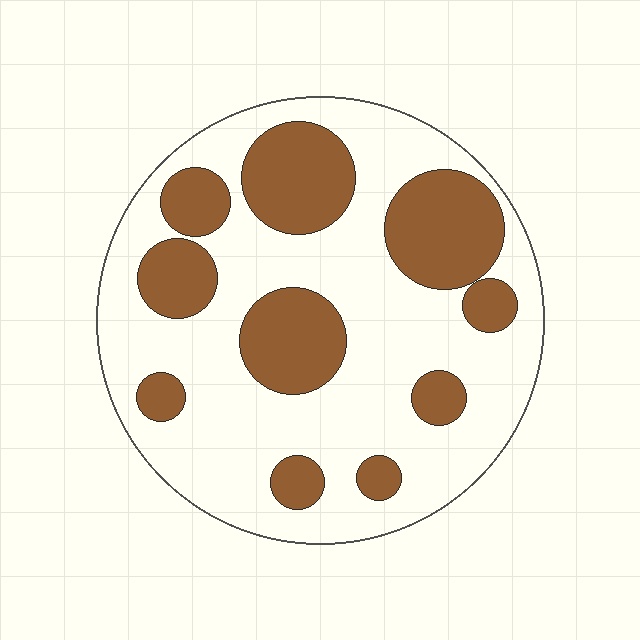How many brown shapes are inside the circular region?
10.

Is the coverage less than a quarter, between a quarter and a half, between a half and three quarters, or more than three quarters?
Between a quarter and a half.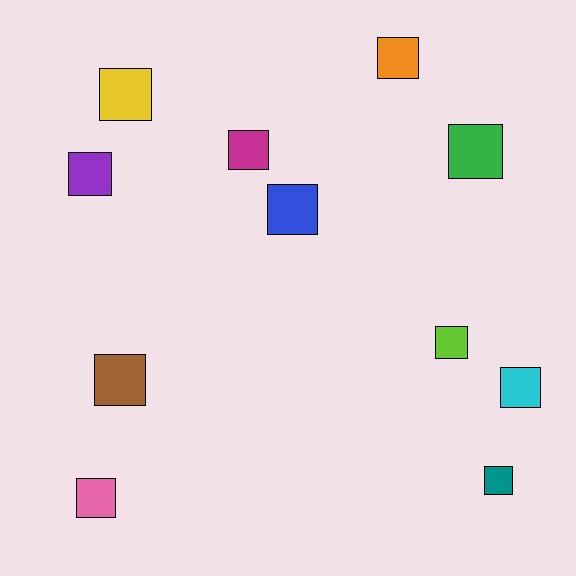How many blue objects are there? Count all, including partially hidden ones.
There is 1 blue object.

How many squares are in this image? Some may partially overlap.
There are 11 squares.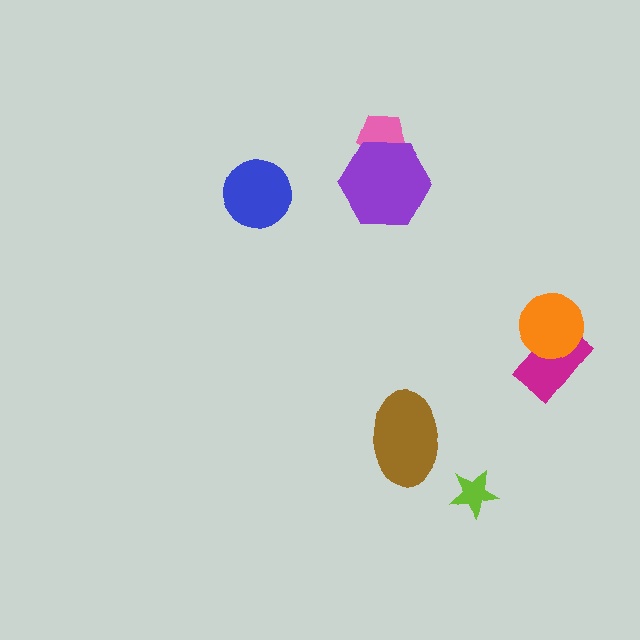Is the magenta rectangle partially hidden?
Yes, it is partially covered by another shape.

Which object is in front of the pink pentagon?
The purple hexagon is in front of the pink pentagon.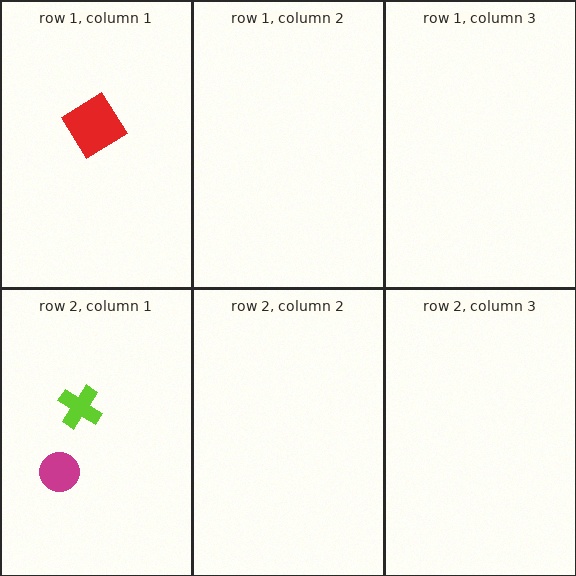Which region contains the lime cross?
The row 2, column 1 region.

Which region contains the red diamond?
The row 1, column 1 region.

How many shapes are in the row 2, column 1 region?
2.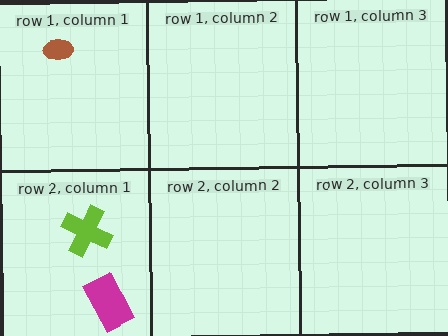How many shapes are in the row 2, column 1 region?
2.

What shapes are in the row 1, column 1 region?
The brown ellipse.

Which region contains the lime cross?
The row 2, column 1 region.